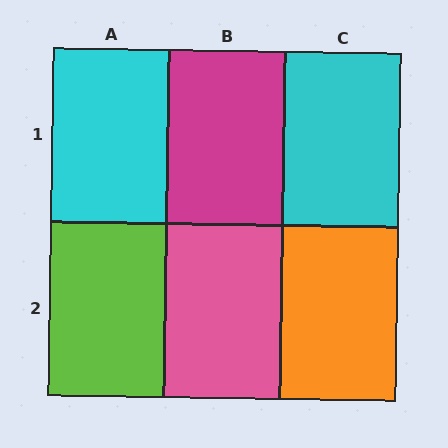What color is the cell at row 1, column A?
Cyan.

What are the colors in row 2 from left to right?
Lime, pink, orange.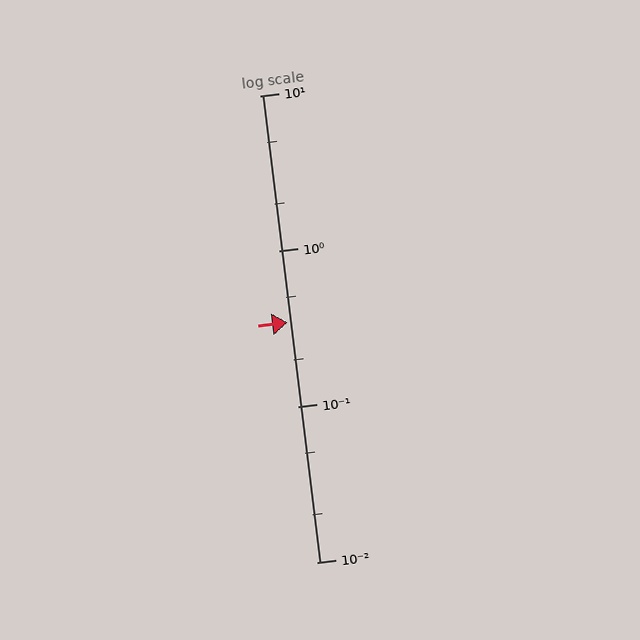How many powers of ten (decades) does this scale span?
The scale spans 3 decades, from 0.01 to 10.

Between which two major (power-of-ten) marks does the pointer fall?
The pointer is between 0.1 and 1.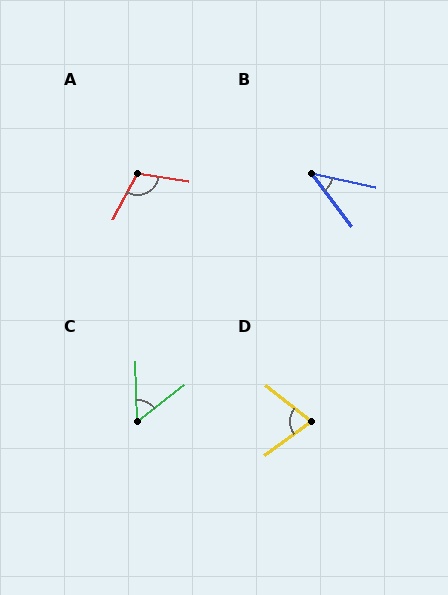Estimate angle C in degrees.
Approximately 54 degrees.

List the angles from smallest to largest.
B (40°), C (54°), D (74°), A (110°).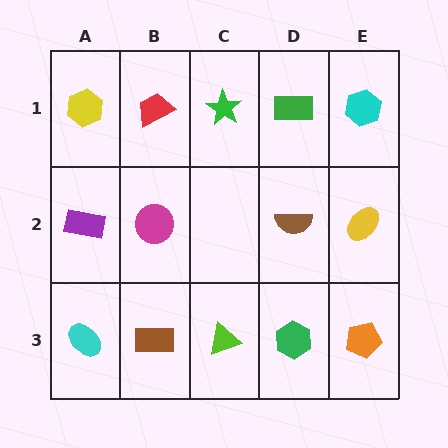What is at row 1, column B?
A red trapezoid.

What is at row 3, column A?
A cyan ellipse.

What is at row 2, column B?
A magenta circle.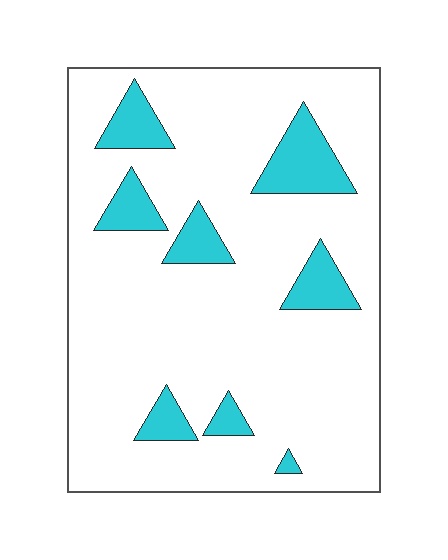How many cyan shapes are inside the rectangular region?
8.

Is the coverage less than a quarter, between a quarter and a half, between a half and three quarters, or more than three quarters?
Less than a quarter.